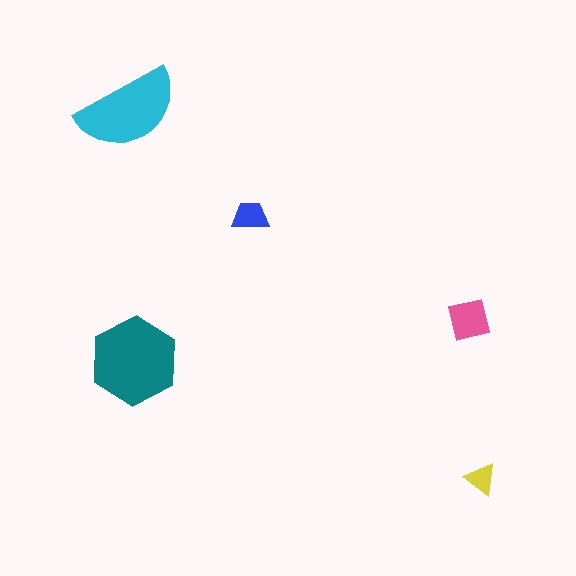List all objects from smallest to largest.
The yellow triangle, the blue trapezoid, the pink square, the cyan semicircle, the teal hexagon.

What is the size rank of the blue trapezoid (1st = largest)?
4th.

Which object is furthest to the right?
The yellow triangle is rightmost.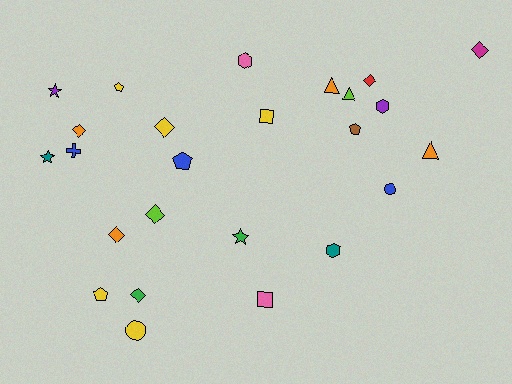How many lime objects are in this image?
There are 2 lime objects.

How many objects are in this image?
There are 25 objects.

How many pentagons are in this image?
There are 4 pentagons.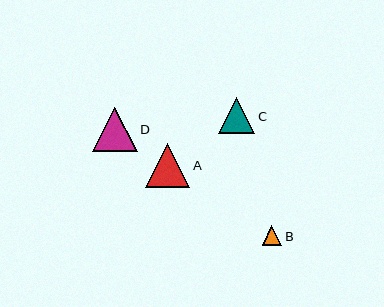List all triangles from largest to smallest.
From largest to smallest: D, A, C, B.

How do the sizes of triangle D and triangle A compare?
Triangle D and triangle A are approximately the same size.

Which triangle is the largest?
Triangle D is the largest with a size of approximately 45 pixels.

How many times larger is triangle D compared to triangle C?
Triangle D is approximately 1.2 times the size of triangle C.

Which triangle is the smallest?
Triangle B is the smallest with a size of approximately 20 pixels.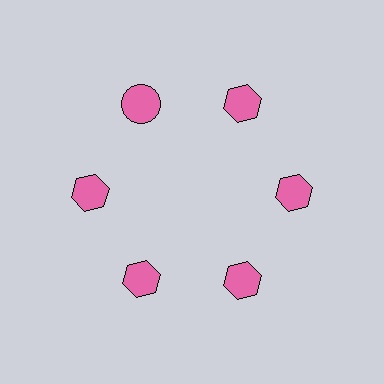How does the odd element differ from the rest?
It has a different shape: circle instead of hexagon.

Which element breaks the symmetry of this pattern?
The pink circle at roughly the 11 o'clock position breaks the symmetry. All other shapes are pink hexagons.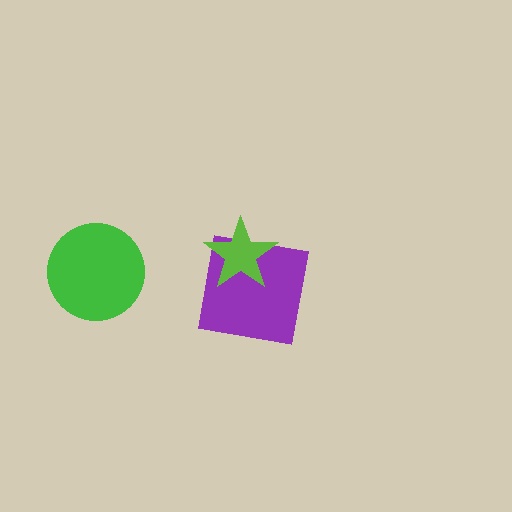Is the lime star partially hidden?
No, no other shape covers it.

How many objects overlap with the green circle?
0 objects overlap with the green circle.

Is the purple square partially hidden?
Yes, it is partially covered by another shape.